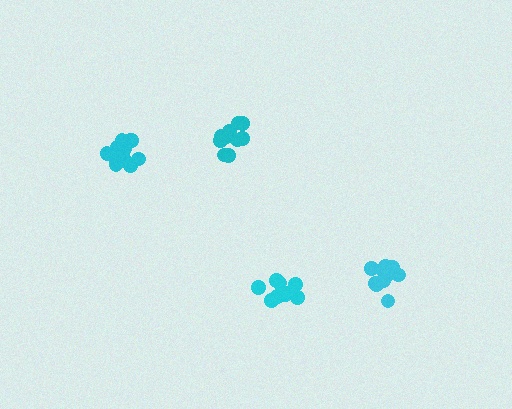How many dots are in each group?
Group 1: 12 dots, Group 2: 14 dots, Group 3: 11 dots, Group 4: 10 dots (47 total).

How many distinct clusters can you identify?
There are 4 distinct clusters.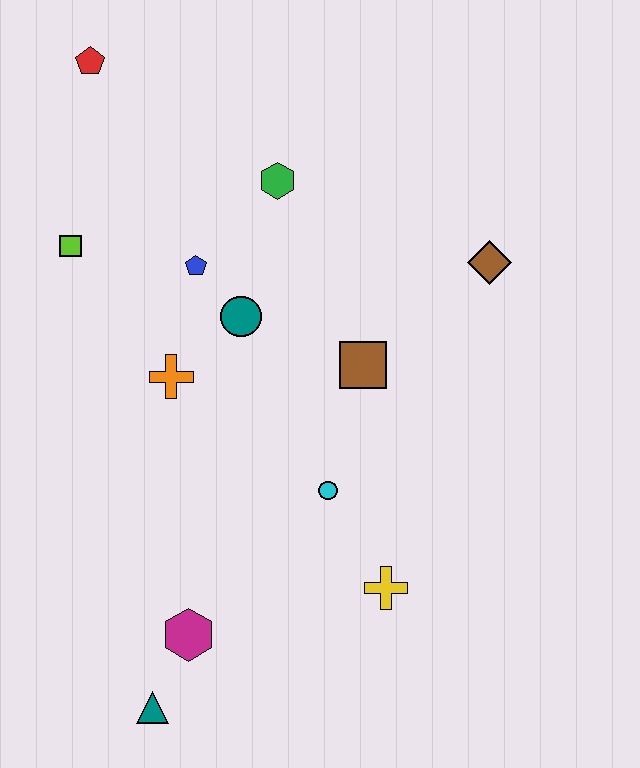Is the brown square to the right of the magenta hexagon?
Yes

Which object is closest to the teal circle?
The blue pentagon is closest to the teal circle.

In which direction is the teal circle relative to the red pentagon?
The teal circle is below the red pentagon.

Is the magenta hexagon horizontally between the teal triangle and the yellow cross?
Yes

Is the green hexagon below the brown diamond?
No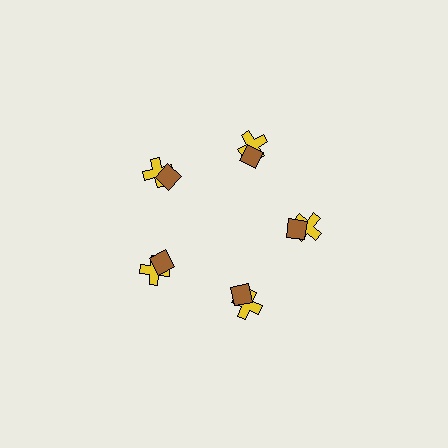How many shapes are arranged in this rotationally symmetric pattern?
There are 10 shapes, arranged in 5 groups of 2.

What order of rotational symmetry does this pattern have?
This pattern has 5-fold rotational symmetry.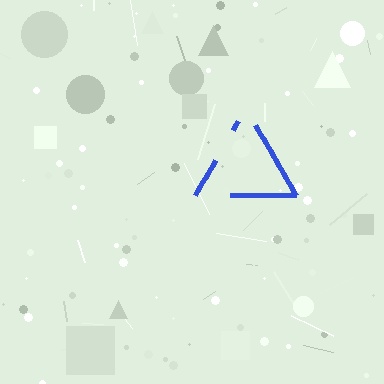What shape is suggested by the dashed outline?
The dashed outline suggests a triangle.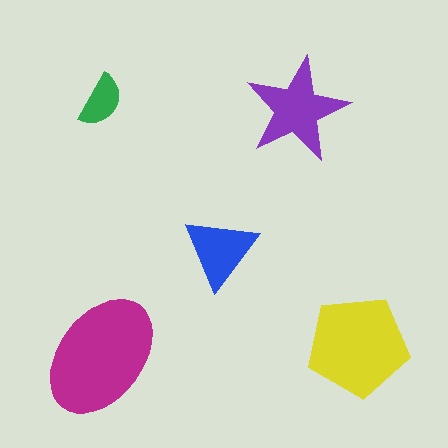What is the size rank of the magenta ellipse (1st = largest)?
1st.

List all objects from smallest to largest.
The green semicircle, the blue triangle, the purple star, the yellow pentagon, the magenta ellipse.